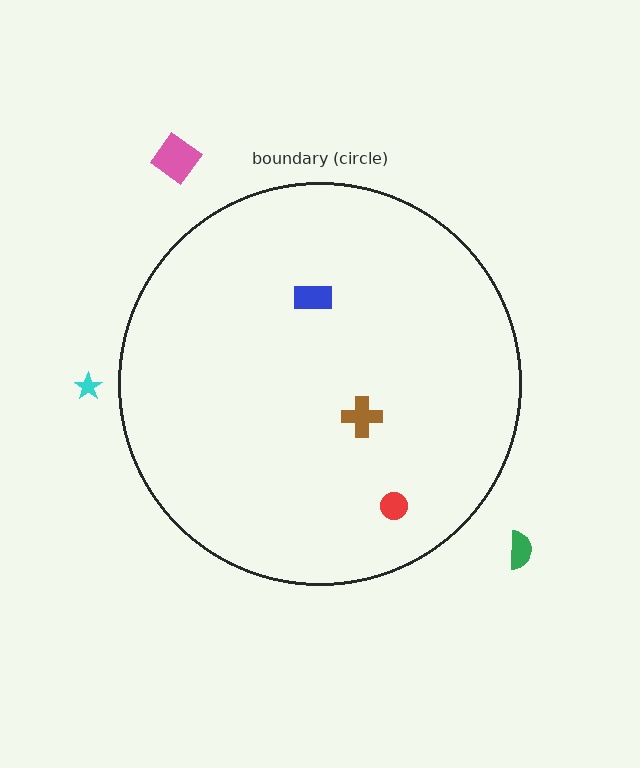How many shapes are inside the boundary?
3 inside, 3 outside.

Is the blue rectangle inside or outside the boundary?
Inside.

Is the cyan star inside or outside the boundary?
Outside.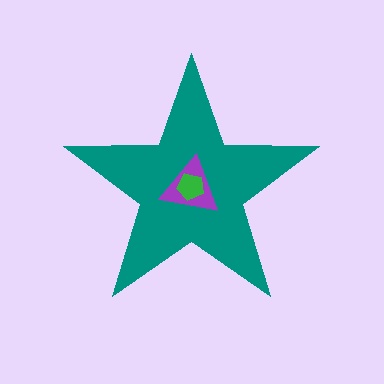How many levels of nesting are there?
3.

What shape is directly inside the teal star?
The purple triangle.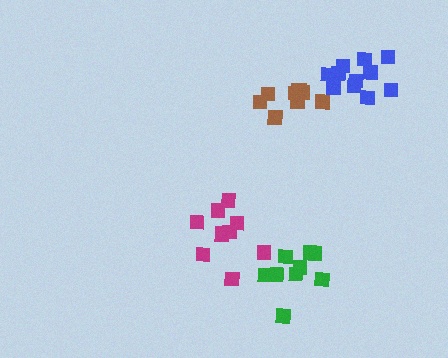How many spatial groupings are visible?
There are 4 spatial groupings.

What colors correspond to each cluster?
The clusters are colored: green, brown, blue, magenta.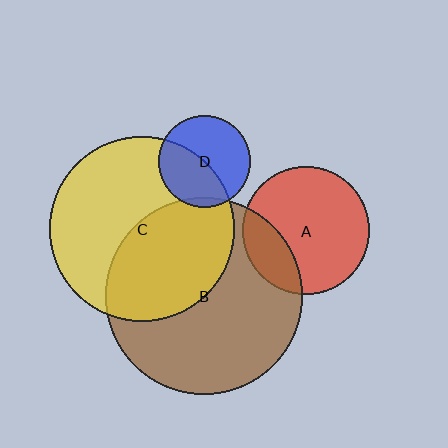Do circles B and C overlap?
Yes.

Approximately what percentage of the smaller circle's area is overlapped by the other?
Approximately 45%.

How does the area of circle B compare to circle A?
Approximately 2.4 times.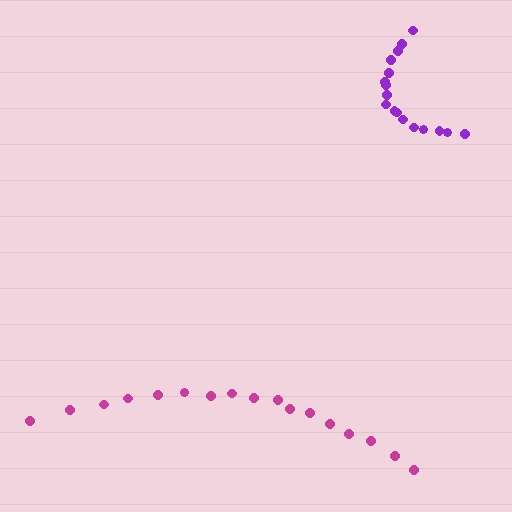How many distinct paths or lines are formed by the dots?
There are 2 distinct paths.